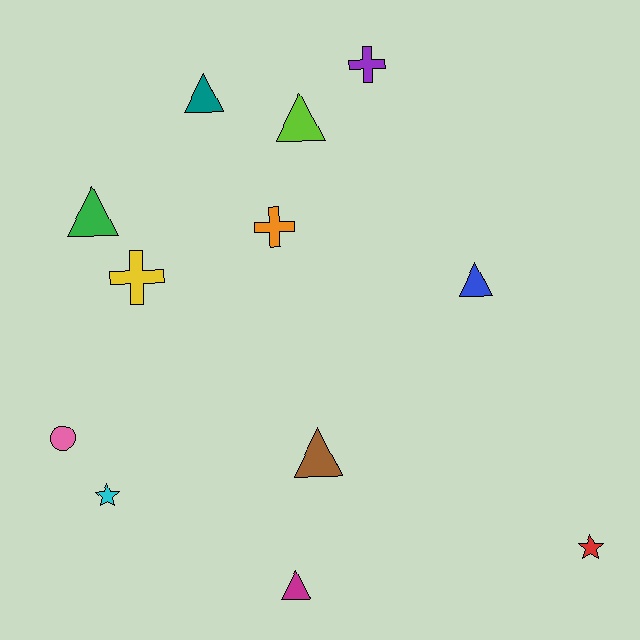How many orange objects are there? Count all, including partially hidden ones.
There is 1 orange object.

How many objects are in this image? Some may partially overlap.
There are 12 objects.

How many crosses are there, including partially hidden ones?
There are 3 crosses.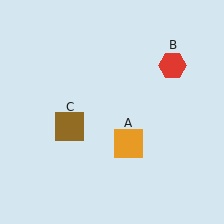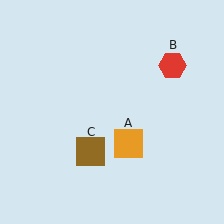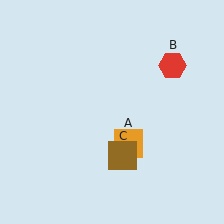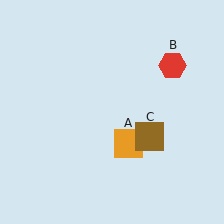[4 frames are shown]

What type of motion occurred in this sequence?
The brown square (object C) rotated counterclockwise around the center of the scene.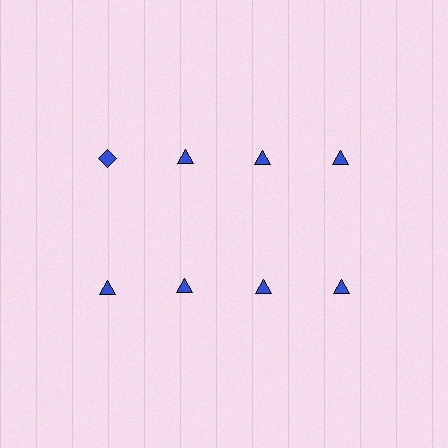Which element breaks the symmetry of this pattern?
The blue diamond in the top row, leftmost column breaks the symmetry. All other shapes are blue triangles.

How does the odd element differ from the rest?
It has a different shape: diamond instead of triangle.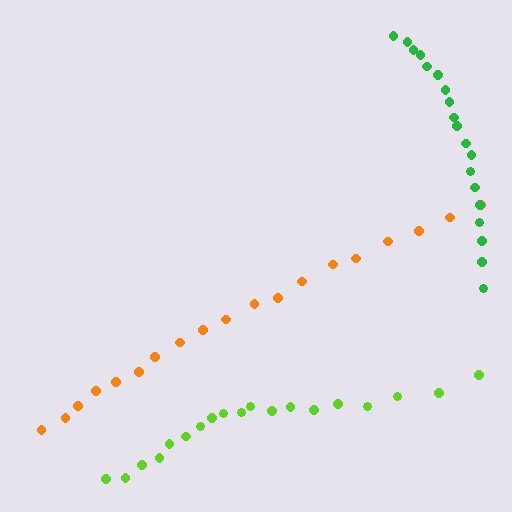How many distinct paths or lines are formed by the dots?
There are 3 distinct paths.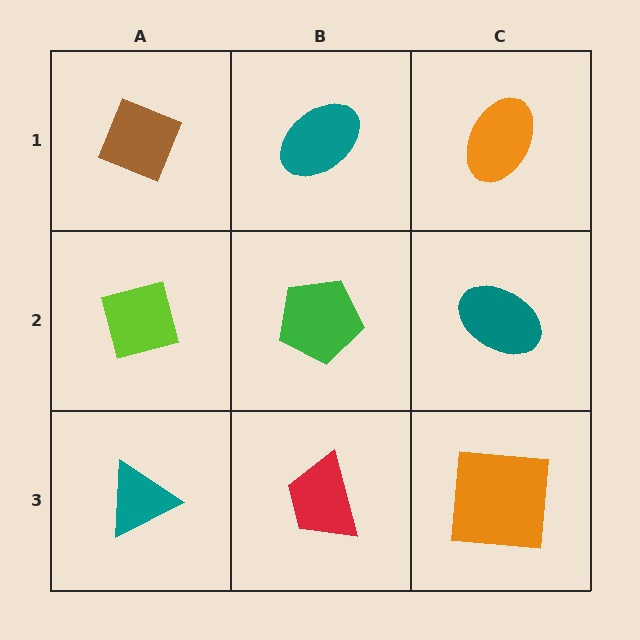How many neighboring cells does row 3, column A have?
2.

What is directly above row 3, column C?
A teal ellipse.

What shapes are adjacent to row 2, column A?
A brown diamond (row 1, column A), a teal triangle (row 3, column A), a green pentagon (row 2, column B).